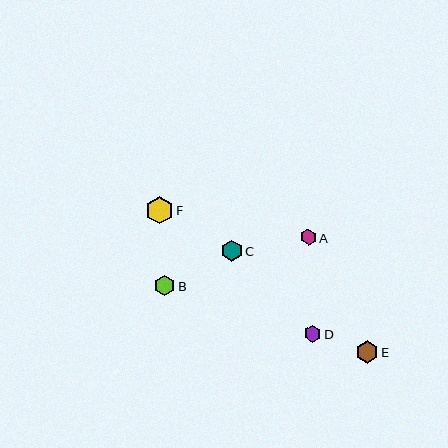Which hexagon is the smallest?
Hexagon A is the smallest with a size of approximately 16 pixels.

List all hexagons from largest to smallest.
From largest to smallest: F, E, C, B, D, A.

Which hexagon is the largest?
Hexagon F is the largest with a size of approximately 27 pixels.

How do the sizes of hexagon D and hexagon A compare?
Hexagon D and hexagon A are approximately the same size.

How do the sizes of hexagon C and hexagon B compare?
Hexagon C and hexagon B are approximately the same size.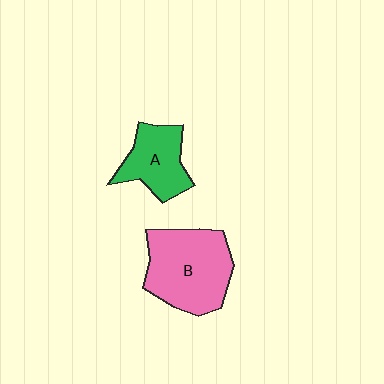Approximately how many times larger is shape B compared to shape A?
Approximately 1.6 times.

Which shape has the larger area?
Shape B (pink).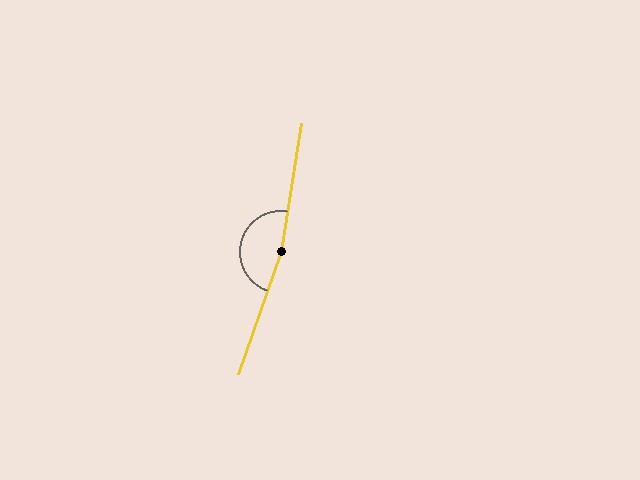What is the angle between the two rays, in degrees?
Approximately 170 degrees.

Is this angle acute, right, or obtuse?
It is obtuse.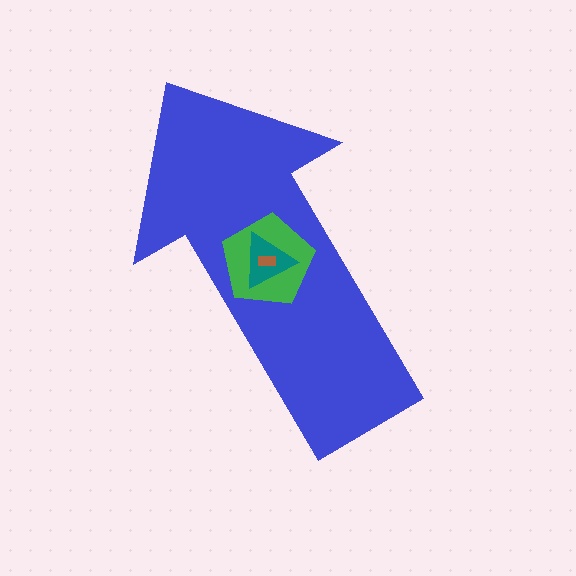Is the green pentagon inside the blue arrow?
Yes.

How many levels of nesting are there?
4.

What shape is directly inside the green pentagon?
The teal triangle.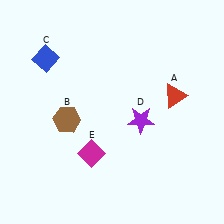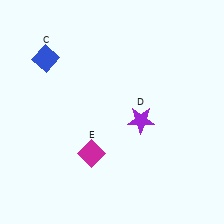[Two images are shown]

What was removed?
The red triangle (A), the brown hexagon (B) were removed in Image 2.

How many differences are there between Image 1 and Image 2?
There are 2 differences between the two images.